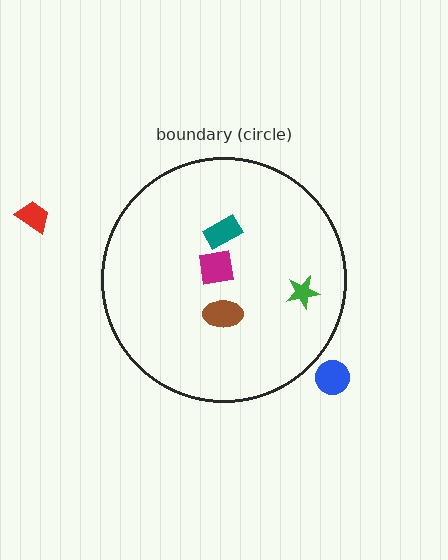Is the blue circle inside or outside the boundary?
Outside.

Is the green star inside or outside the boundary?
Inside.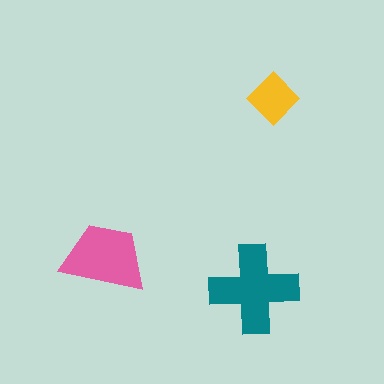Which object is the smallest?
The yellow diamond.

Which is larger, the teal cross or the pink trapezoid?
The teal cross.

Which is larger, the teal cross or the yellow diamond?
The teal cross.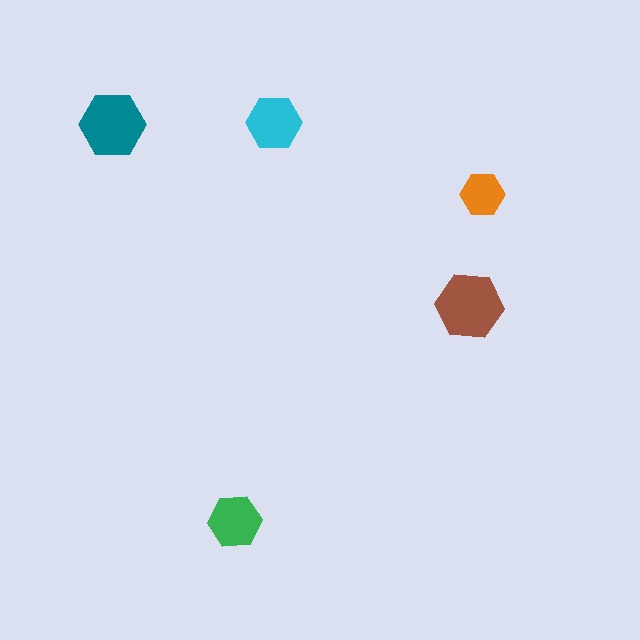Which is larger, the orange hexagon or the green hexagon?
The green one.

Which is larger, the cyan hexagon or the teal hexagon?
The teal one.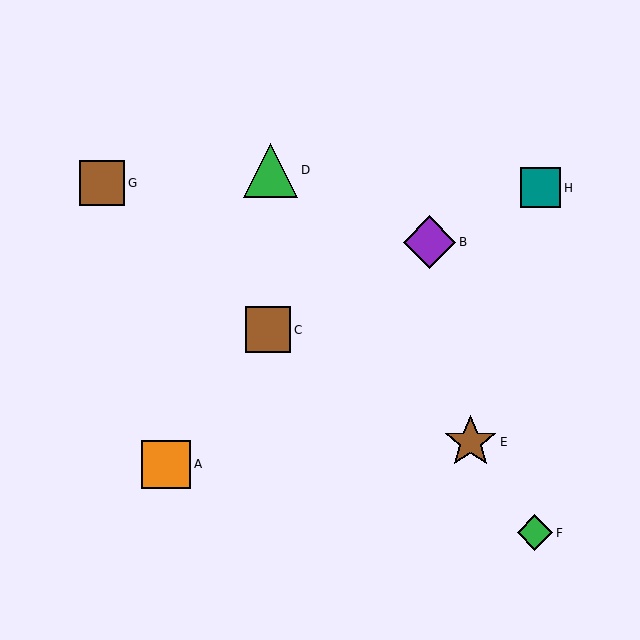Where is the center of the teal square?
The center of the teal square is at (541, 188).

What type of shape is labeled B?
Shape B is a purple diamond.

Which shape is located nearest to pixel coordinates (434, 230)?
The purple diamond (labeled B) at (430, 242) is nearest to that location.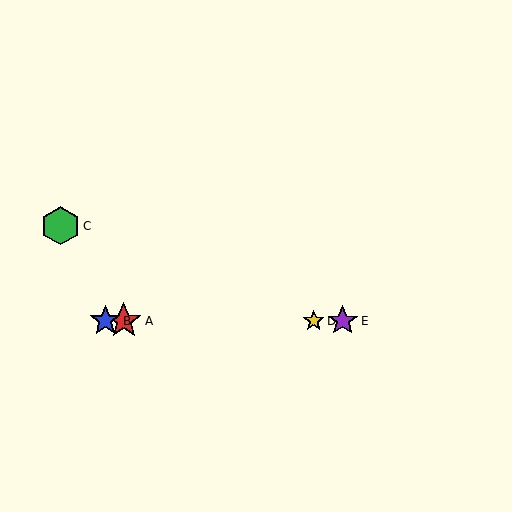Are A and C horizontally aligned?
No, A is at y≈321 and C is at y≈226.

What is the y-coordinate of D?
Object D is at y≈321.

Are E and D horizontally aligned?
Yes, both are at y≈321.